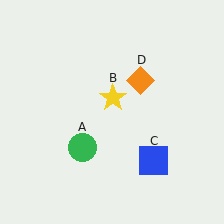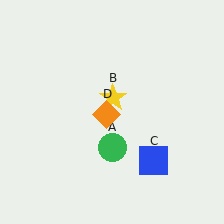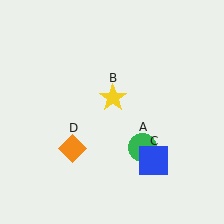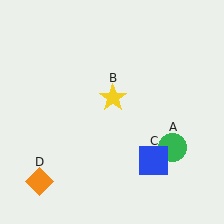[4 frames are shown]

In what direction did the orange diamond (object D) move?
The orange diamond (object D) moved down and to the left.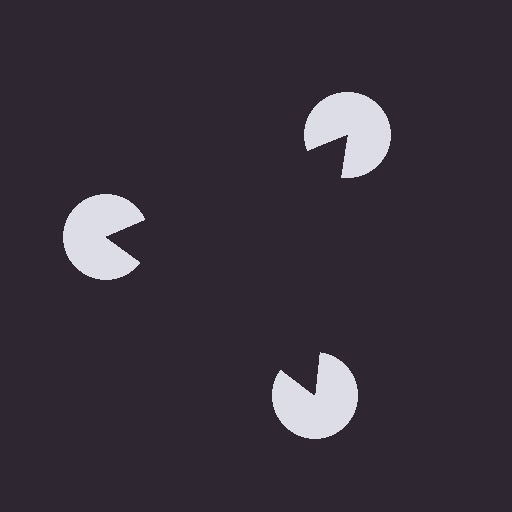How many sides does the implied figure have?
3 sides.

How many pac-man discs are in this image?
There are 3 — one at each vertex of the illusory triangle.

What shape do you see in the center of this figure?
An illusory triangle — its edges are inferred from the aligned wedge cuts in the pac-man discs, not physically drawn.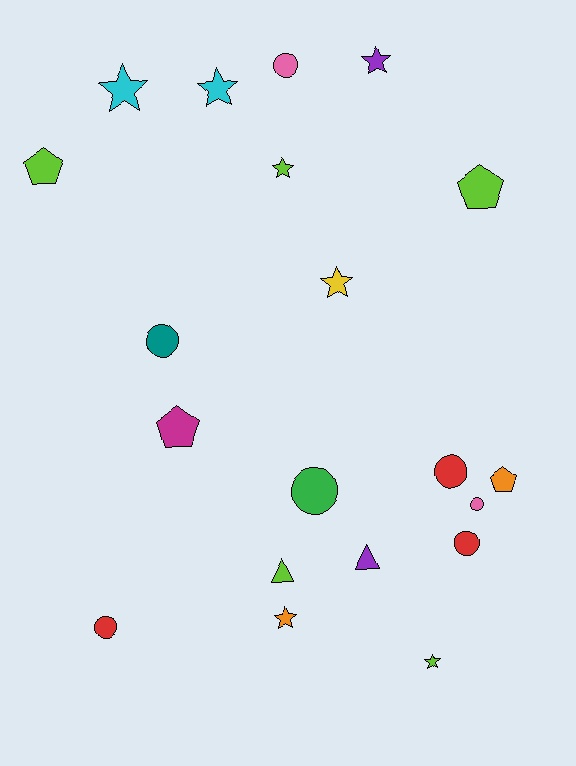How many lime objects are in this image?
There are 5 lime objects.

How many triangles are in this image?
There are 2 triangles.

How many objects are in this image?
There are 20 objects.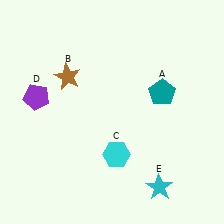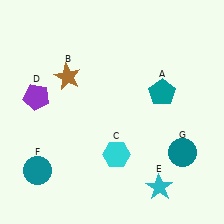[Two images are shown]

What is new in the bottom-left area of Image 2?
A teal circle (F) was added in the bottom-left area of Image 2.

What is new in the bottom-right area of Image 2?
A teal circle (G) was added in the bottom-right area of Image 2.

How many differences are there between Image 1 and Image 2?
There are 2 differences between the two images.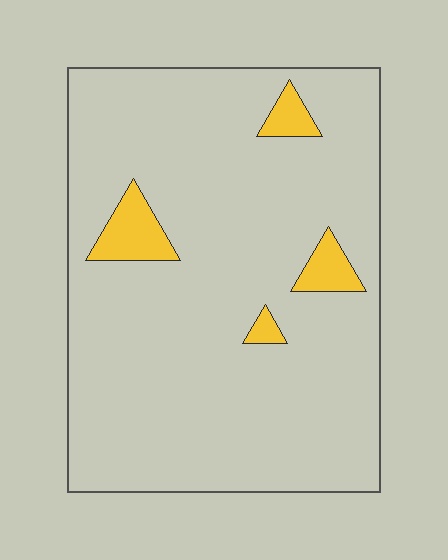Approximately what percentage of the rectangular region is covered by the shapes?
Approximately 5%.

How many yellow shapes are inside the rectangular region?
4.